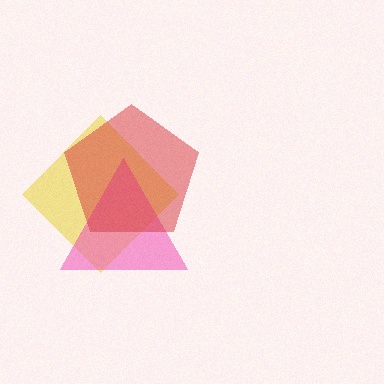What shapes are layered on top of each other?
The layered shapes are: a yellow diamond, a pink triangle, a red pentagon.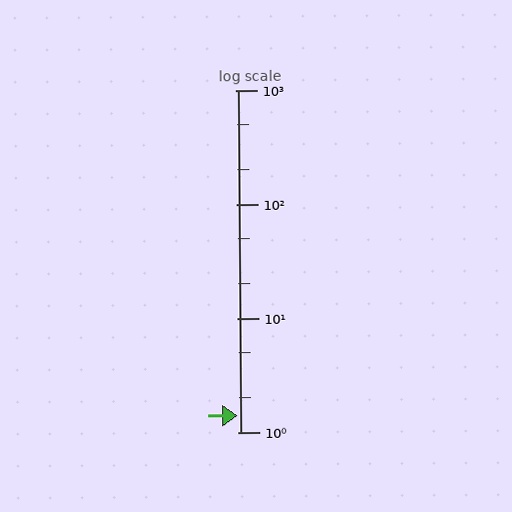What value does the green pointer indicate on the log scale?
The pointer indicates approximately 1.4.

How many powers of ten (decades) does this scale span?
The scale spans 3 decades, from 1 to 1000.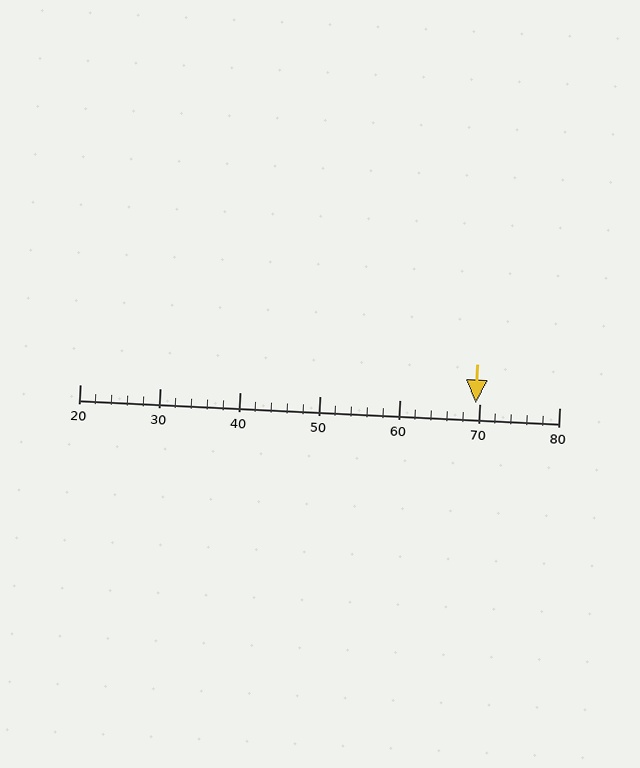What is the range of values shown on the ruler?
The ruler shows values from 20 to 80.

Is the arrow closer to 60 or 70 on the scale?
The arrow is closer to 70.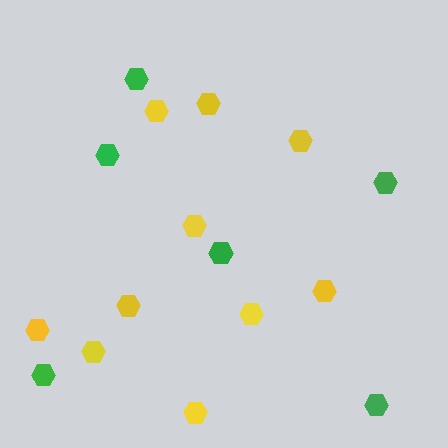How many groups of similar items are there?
There are 2 groups: one group of yellow hexagons (10) and one group of green hexagons (6).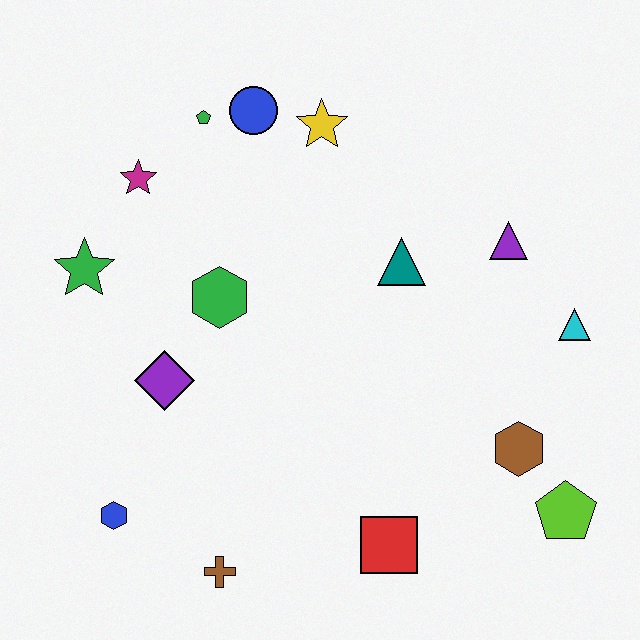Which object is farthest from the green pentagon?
The lime pentagon is farthest from the green pentagon.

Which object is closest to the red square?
The brown hexagon is closest to the red square.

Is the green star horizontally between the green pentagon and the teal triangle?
No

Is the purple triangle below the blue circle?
Yes